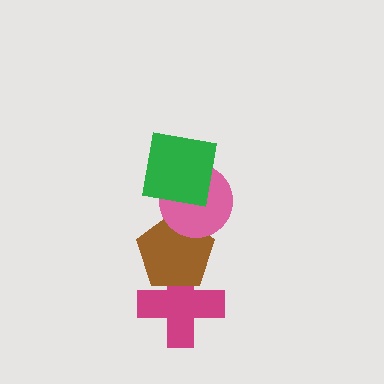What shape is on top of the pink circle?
The green square is on top of the pink circle.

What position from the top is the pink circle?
The pink circle is 2nd from the top.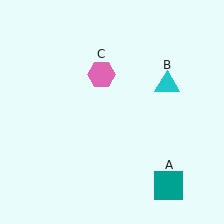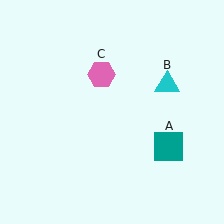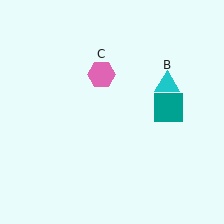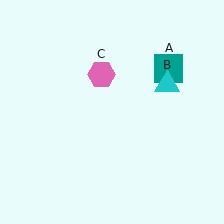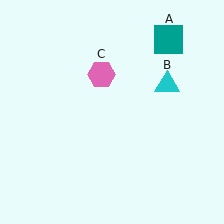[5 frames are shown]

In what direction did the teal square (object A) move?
The teal square (object A) moved up.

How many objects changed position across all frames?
1 object changed position: teal square (object A).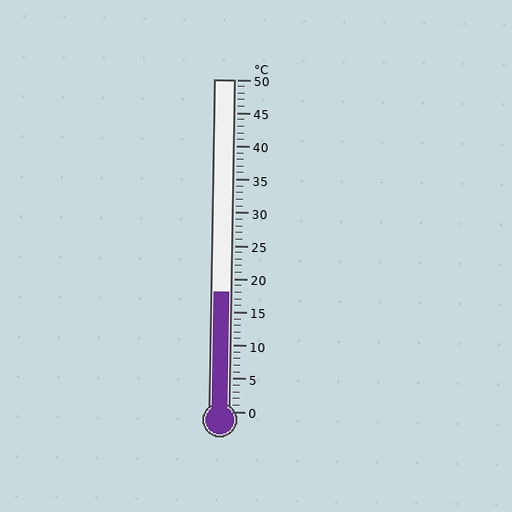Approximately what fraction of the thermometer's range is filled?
The thermometer is filled to approximately 35% of its range.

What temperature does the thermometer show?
The thermometer shows approximately 18°C.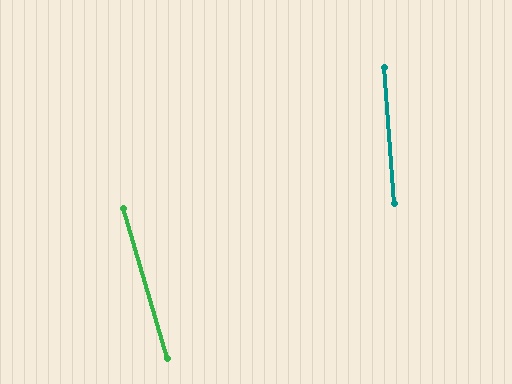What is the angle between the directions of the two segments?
Approximately 12 degrees.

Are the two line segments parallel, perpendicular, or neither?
Neither parallel nor perpendicular — they differ by about 12°.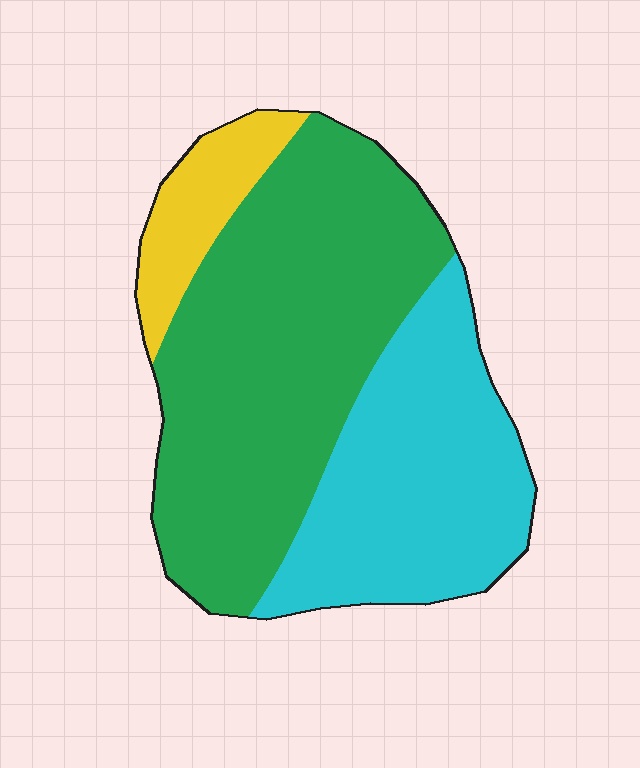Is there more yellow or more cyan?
Cyan.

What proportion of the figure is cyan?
Cyan covers 35% of the figure.